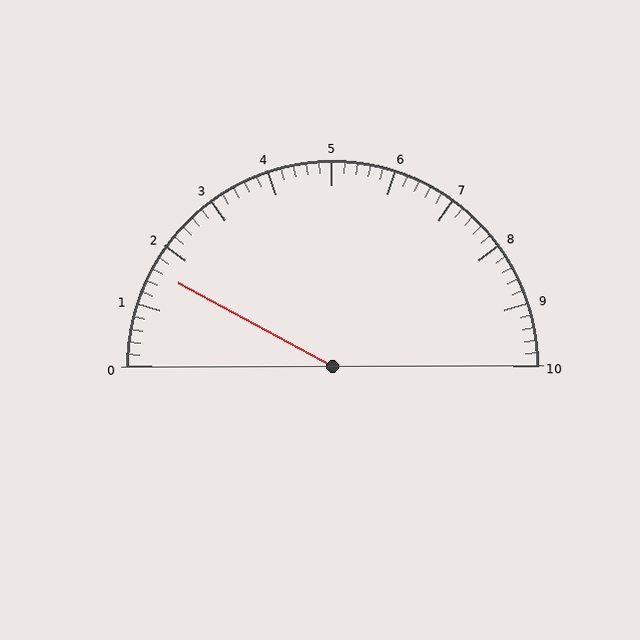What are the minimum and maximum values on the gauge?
The gauge ranges from 0 to 10.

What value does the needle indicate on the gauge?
The needle indicates approximately 1.6.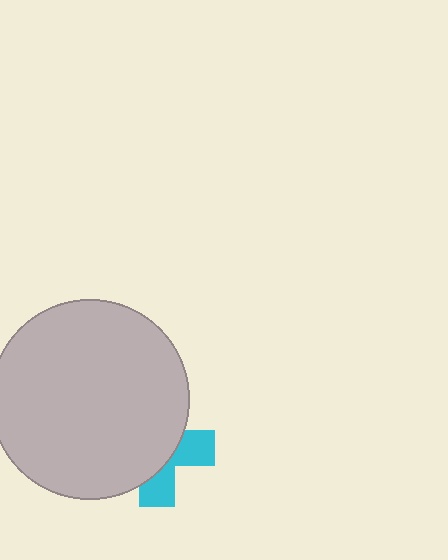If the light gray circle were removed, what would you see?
You would see the complete cyan cross.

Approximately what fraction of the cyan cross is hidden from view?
Roughly 64% of the cyan cross is hidden behind the light gray circle.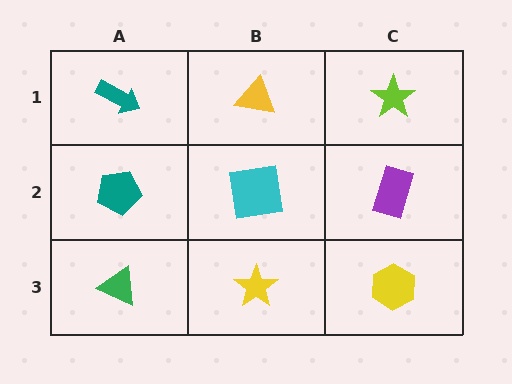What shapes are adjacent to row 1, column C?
A purple rectangle (row 2, column C), a yellow triangle (row 1, column B).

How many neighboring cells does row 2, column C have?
3.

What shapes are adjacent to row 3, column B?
A cyan square (row 2, column B), a green triangle (row 3, column A), a yellow hexagon (row 3, column C).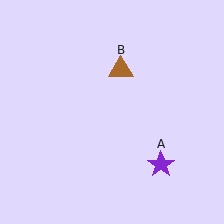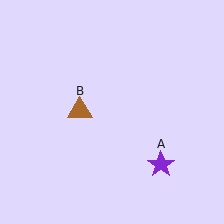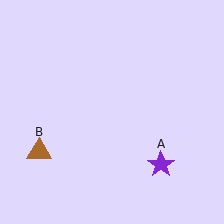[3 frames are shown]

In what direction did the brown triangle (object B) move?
The brown triangle (object B) moved down and to the left.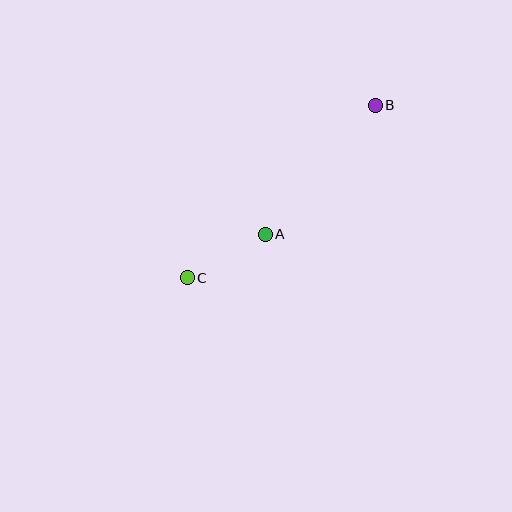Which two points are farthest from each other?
Points B and C are farthest from each other.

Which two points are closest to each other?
Points A and C are closest to each other.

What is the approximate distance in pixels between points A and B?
The distance between A and B is approximately 169 pixels.